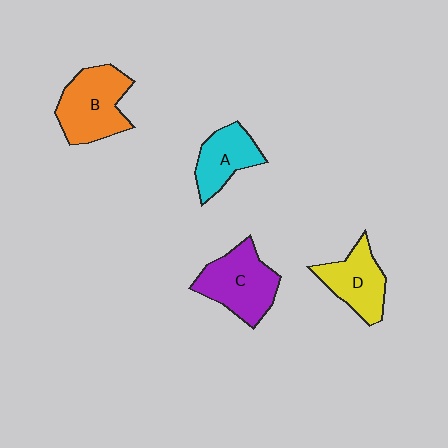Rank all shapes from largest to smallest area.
From largest to smallest: B (orange), C (purple), D (yellow), A (cyan).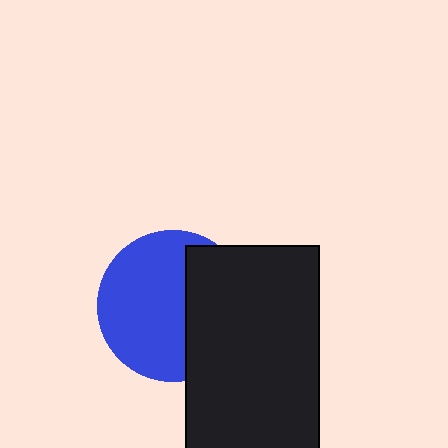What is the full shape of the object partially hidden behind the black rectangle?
The partially hidden object is a blue circle.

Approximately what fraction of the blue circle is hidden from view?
Roughly 38% of the blue circle is hidden behind the black rectangle.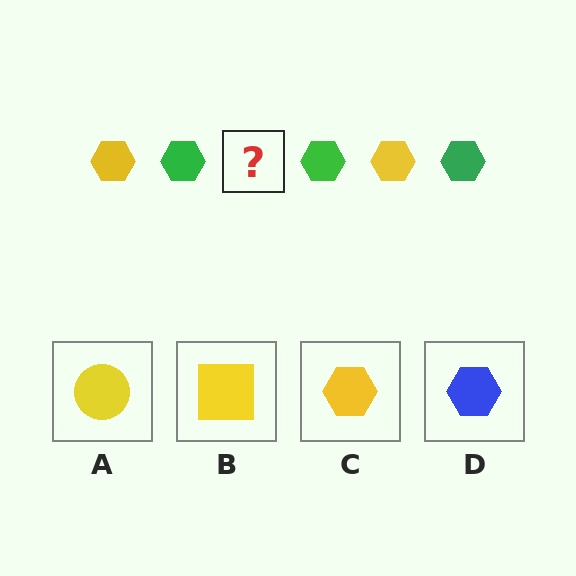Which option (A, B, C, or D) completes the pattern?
C.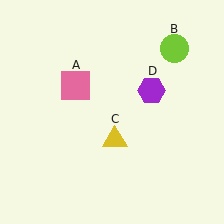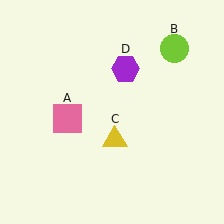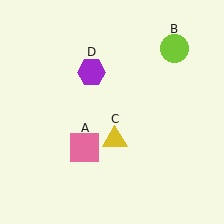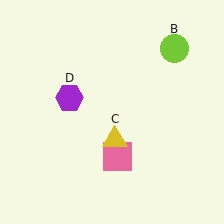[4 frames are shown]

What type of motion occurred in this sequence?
The pink square (object A), purple hexagon (object D) rotated counterclockwise around the center of the scene.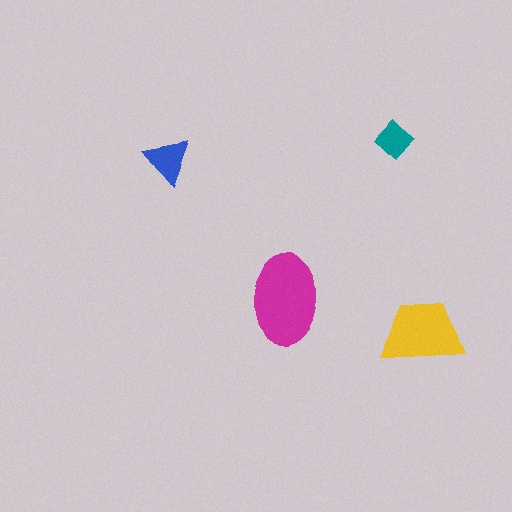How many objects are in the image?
There are 4 objects in the image.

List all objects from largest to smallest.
The magenta ellipse, the yellow trapezoid, the blue triangle, the teal diamond.